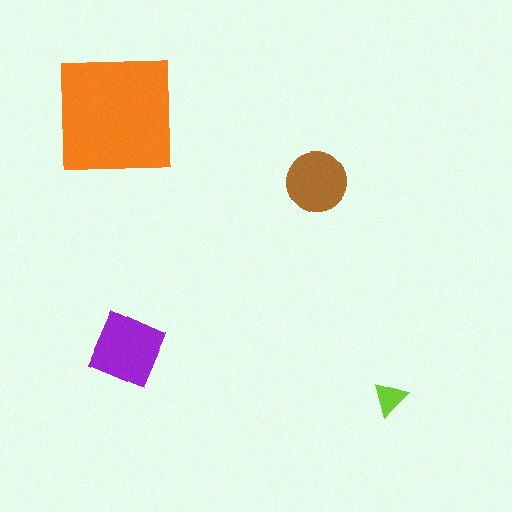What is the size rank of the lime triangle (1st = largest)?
4th.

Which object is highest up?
The orange square is topmost.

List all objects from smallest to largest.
The lime triangle, the brown circle, the purple diamond, the orange square.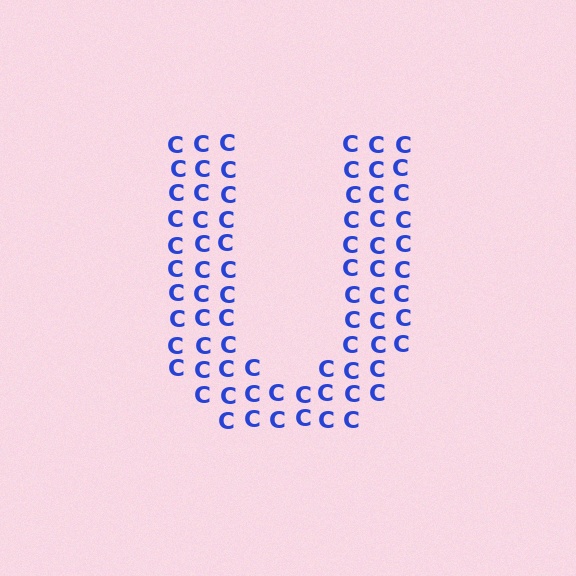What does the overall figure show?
The overall figure shows the letter U.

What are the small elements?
The small elements are letter C's.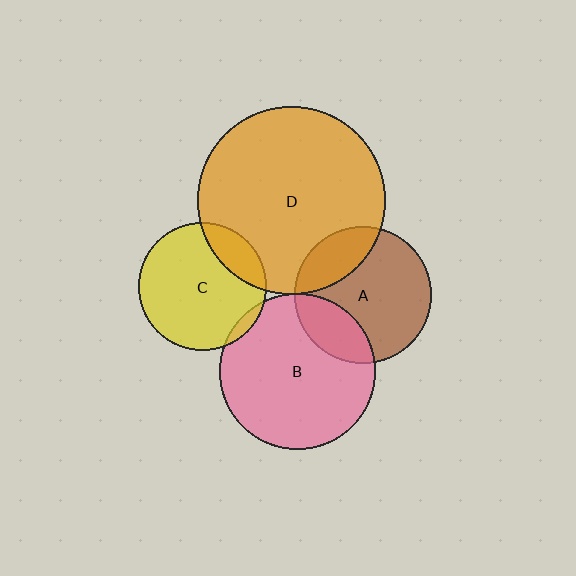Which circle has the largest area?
Circle D (orange).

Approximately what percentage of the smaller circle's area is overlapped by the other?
Approximately 25%.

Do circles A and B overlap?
Yes.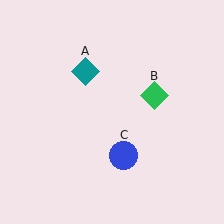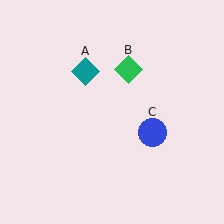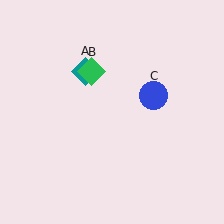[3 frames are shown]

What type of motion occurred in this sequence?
The green diamond (object B), blue circle (object C) rotated counterclockwise around the center of the scene.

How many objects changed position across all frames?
2 objects changed position: green diamond (object B), blue circle (object C).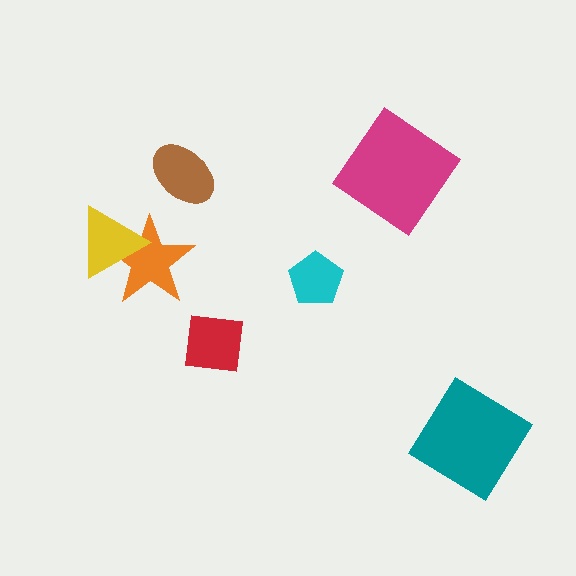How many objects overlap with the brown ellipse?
0 objects overlap with the brown ellipse.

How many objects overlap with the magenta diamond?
0 objects overlap with the magenta diamond.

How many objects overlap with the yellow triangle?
1 object overlaps with the yellow triangle.